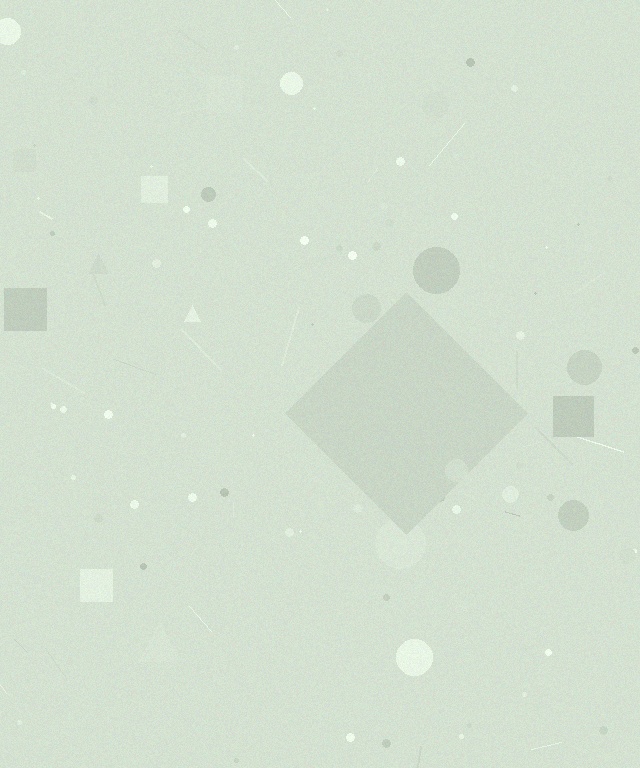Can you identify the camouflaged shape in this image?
The camouflaged shape is a diamond.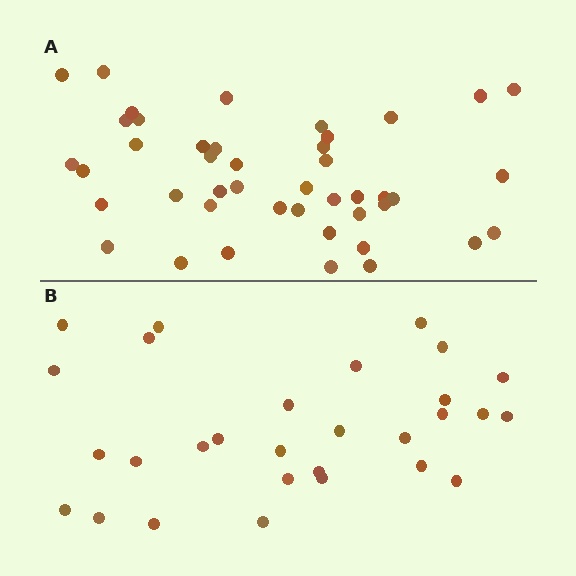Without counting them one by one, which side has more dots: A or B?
Region A (the top region) has more dots.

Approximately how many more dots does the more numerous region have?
Region A has approximately 15 more dots than region B.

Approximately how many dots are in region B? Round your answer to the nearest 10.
About 30 dots. (The exact count is 29, which rounds to 30.)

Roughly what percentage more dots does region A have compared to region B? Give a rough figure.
About 50% more.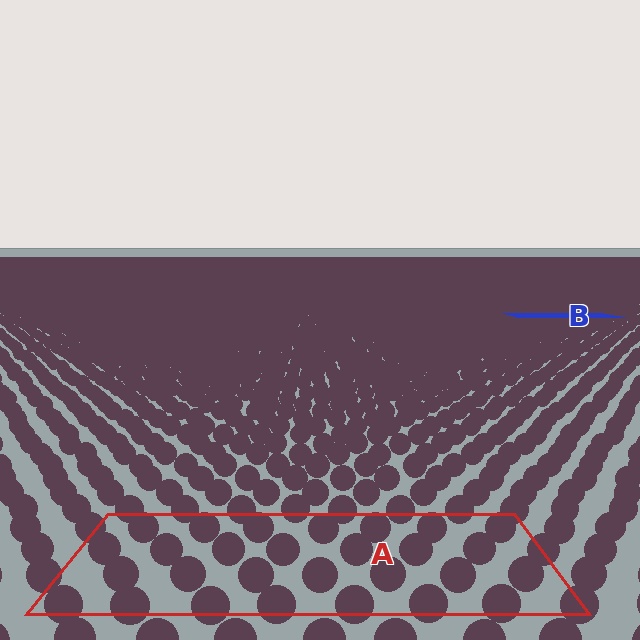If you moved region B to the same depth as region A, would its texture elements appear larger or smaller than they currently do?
They would appear larger. At a closer depth, the same texture elements are projected at a bigger on-screen size.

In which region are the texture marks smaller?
The texture marks are smaller in region B, because it is farther away.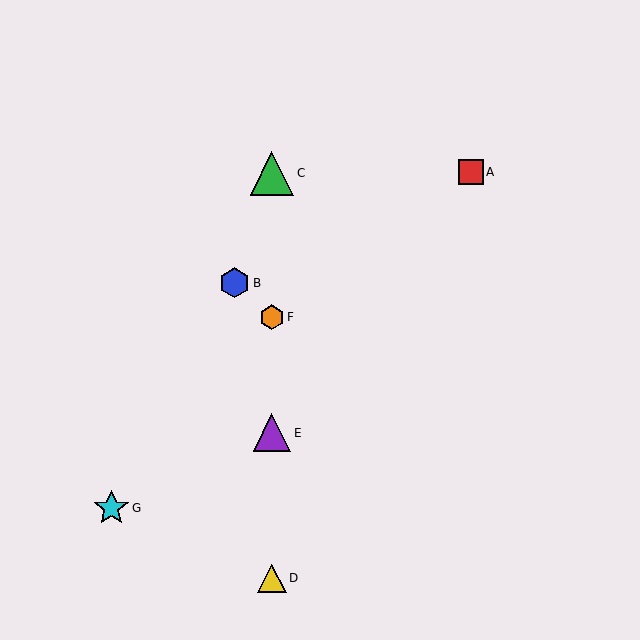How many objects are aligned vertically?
4 objects (C, D, E, F) are aligned vertically.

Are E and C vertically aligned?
Yes, both are at x≈272.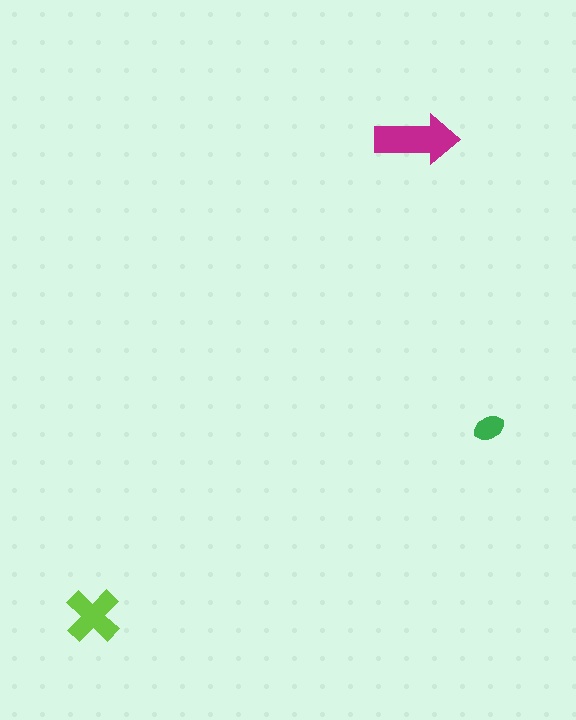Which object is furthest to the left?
The lime cross is leftmost.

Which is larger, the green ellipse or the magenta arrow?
The magenta arrow.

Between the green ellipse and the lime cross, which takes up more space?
The lime cross.